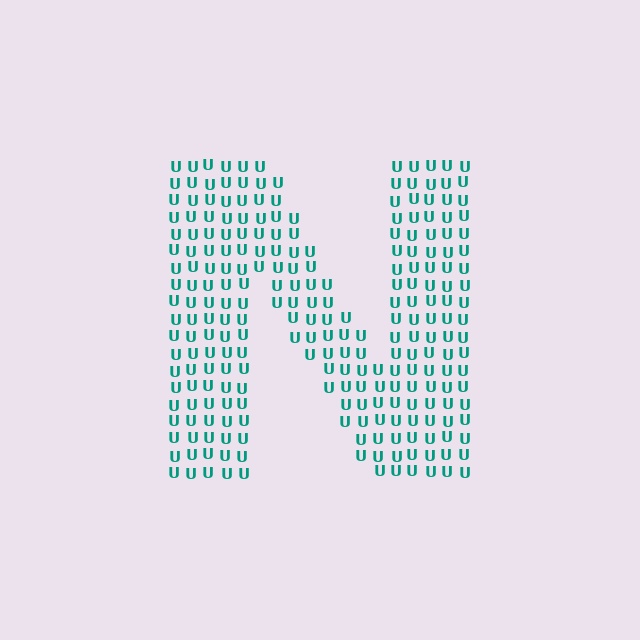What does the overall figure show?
The overall figure shows the letter N.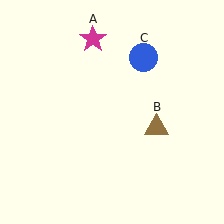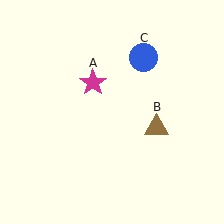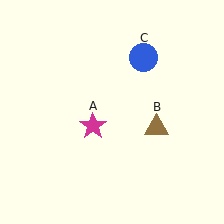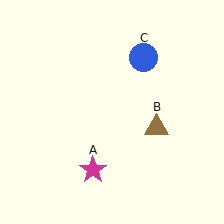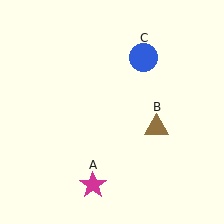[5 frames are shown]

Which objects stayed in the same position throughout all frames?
Brown triangle (object B) and blue circle (object C) remained stationary.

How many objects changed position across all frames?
1 object changed position: magenta star (object A).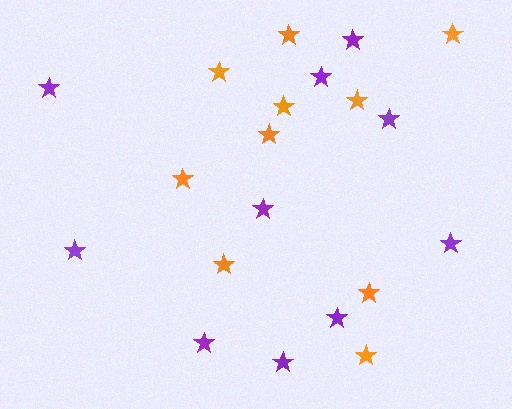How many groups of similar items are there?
There are 2 groups: one group of orange stars (10) and one group of purple stars (10).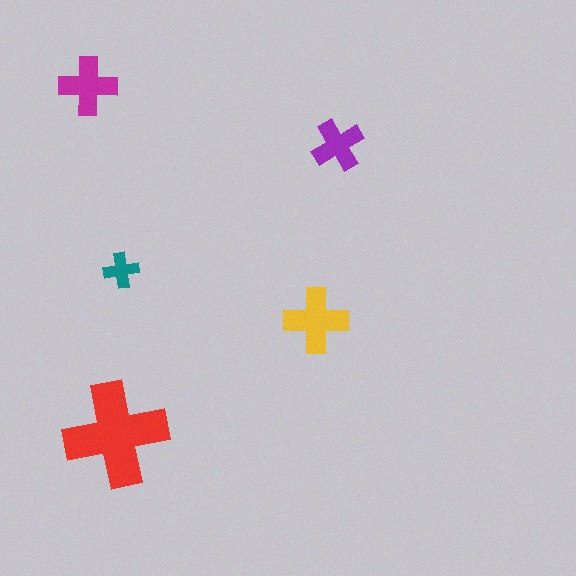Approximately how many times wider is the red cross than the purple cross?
About 2 times wider.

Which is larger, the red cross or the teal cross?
The red one.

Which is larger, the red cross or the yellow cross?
The red one.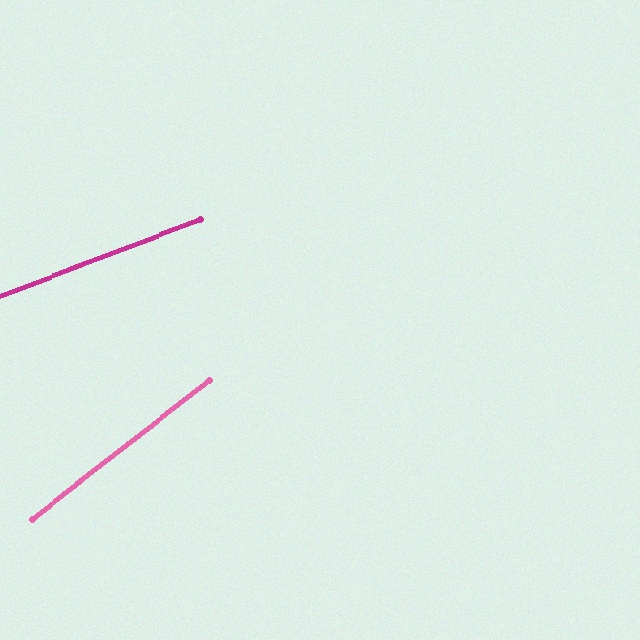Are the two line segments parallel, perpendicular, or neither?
Neither parallel nor perpendicular — they differ by about 17°.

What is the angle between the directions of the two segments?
Approximately 17 degrees.